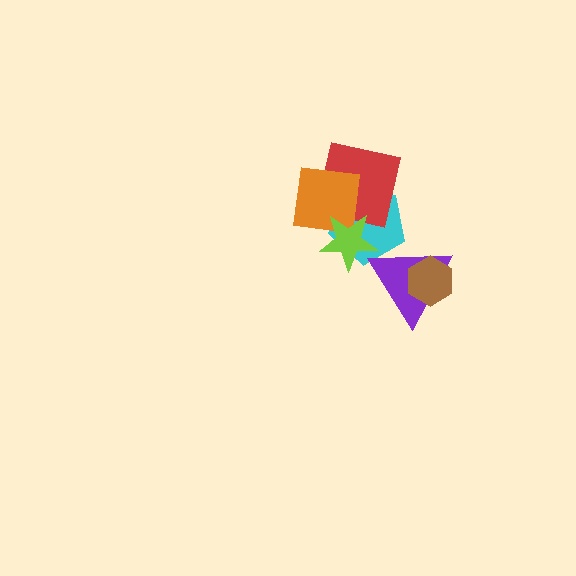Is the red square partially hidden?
Yes, it is partially covered by another shape.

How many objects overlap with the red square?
3 objects overlap with the red square.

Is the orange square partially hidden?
Yes, it is partially covered by another shape.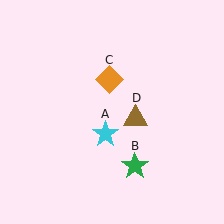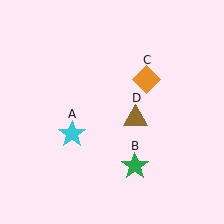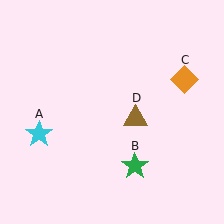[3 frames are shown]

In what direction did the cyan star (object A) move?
The cyan star (object A) moved left.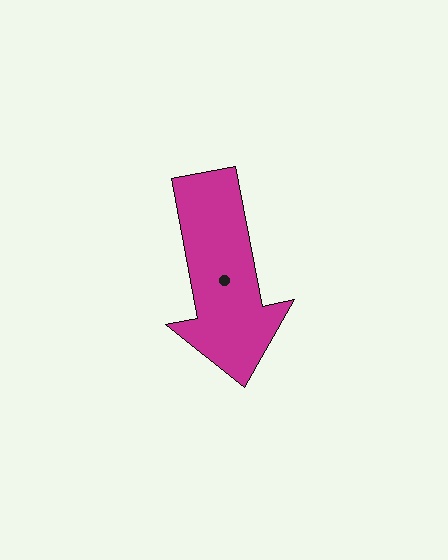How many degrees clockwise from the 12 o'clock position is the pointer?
Approximately 169 degrees.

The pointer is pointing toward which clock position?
Roughly 6 o'clock.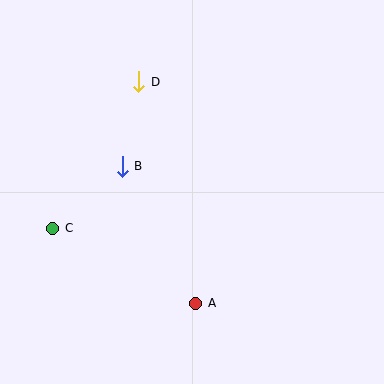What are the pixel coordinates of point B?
Point B is at (122, 166).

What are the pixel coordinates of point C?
Point C is at (53, 228).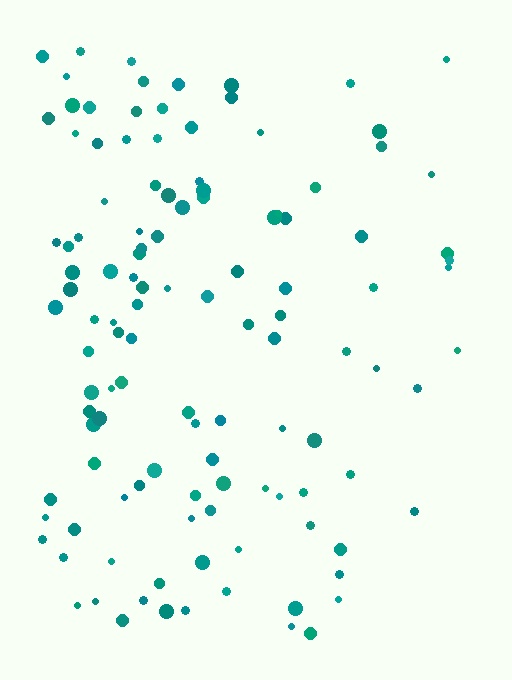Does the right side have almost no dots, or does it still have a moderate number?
Still a moderate number, just noticeably fewer than the left.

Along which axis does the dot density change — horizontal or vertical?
Horizontal.